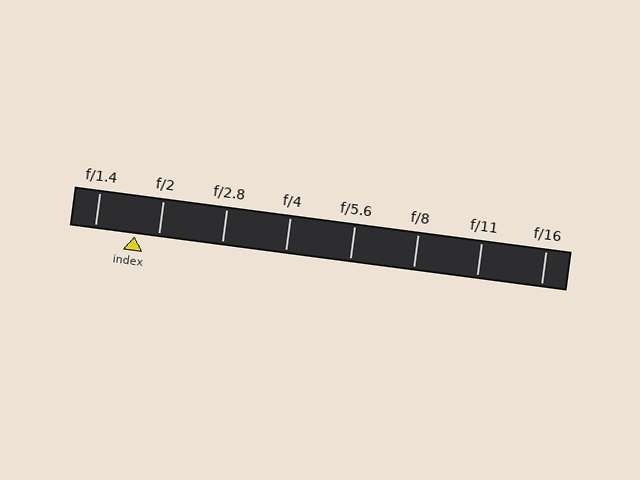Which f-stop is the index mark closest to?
The index mark is closest to f/2.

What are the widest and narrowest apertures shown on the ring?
The widest aperture shown is f/1.4 and the narrowest is f/16.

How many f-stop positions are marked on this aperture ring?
There are 8 f-stop positions marked.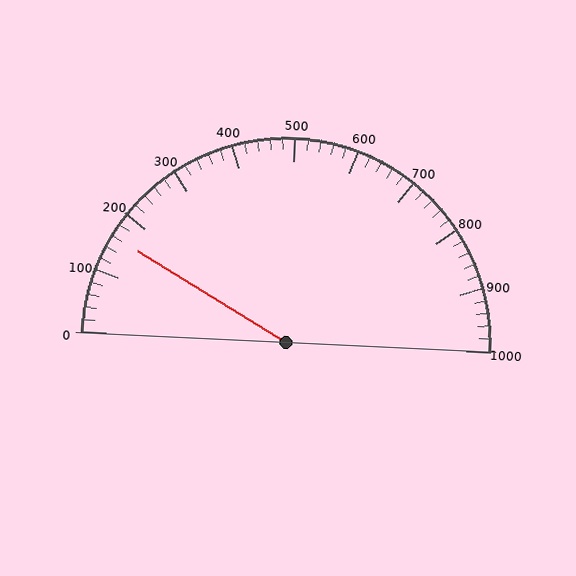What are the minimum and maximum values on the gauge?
The gauge ranges from 0 to 1000.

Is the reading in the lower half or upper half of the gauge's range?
The reading is in the lower half of the range (0 to 1000).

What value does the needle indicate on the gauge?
The needle indicates approximately 160.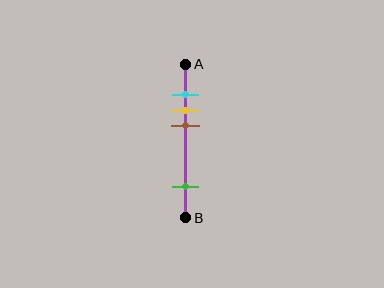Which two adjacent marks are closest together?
The cyan and yellow marks are the closest adjacent pair.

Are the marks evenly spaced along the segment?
No, the marks are not evenly spaced.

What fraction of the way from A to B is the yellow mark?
The yellow mark is approximately 30% (0.3) of the way from A to B.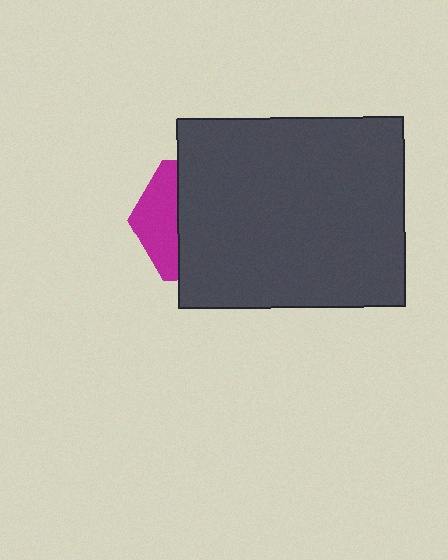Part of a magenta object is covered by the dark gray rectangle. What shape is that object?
It is a hexagon.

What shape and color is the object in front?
The object in front is a dark gray rectangle.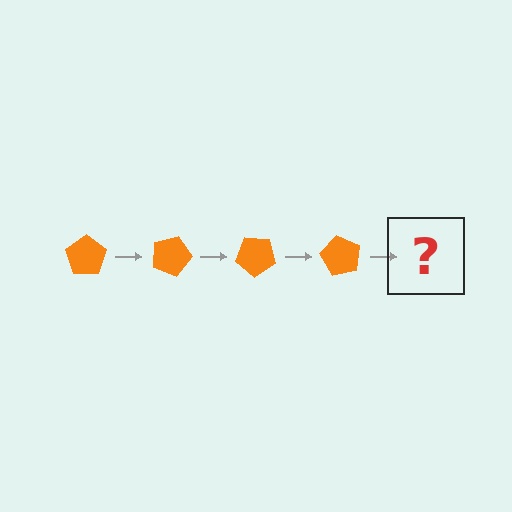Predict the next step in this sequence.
The next step is an orange pentagon rotated 80 degrees.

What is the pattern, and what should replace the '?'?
The pattern is that the pentagon rotates 20 degrees each step. The '?' should be an orange pentagon rotated 80 degrees.